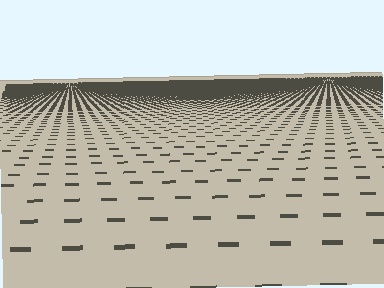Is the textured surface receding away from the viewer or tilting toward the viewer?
The surface is receding away from the viewer. Texture elements get smaller and denser toward the top.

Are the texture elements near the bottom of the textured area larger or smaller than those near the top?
Larger. Near the bottom, elements are closer to the viewer and appear at a bigger on-screen size.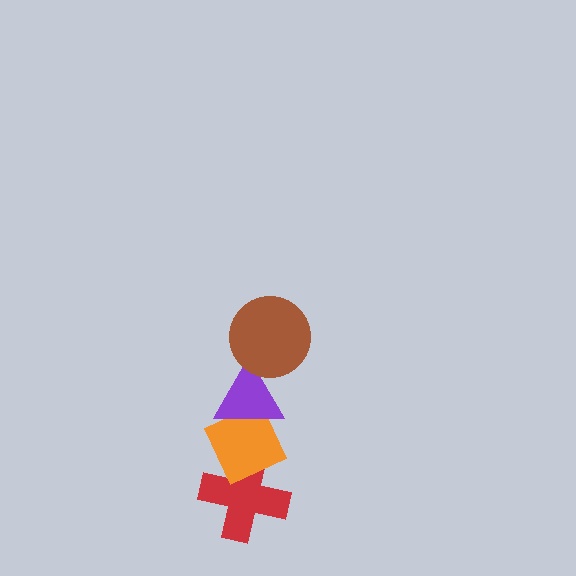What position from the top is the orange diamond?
The orange diamond is 3rd from the top.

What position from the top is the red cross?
The red cross is 4th from the top.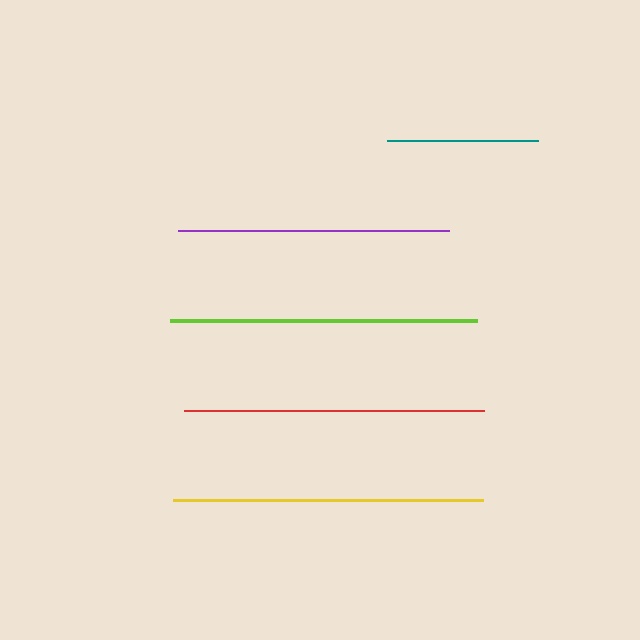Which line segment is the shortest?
The teal line is the shortest at approximately 151 pixels.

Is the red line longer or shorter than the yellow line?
The yellow line is longer than the red line.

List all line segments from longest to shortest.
From longest to shortest: yellow, lime, red, purple, teal.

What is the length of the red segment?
The red segment is approximately 299 pixels long.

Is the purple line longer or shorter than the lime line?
The lime line is longer than the purple line.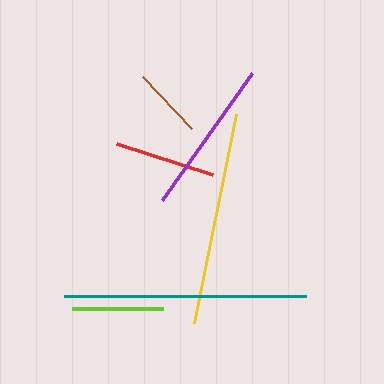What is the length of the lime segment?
The lime segment is approximately 92 pixels long.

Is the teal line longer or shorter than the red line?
The teal line is longer than the red line.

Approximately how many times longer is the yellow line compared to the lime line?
The yellow line is approximately 2.3 times the length of the lime line.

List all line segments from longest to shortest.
From longest to shortest: teal, yellow, purple, red, lime, brown.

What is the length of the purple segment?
The purple segment is approximately 155 pixels long.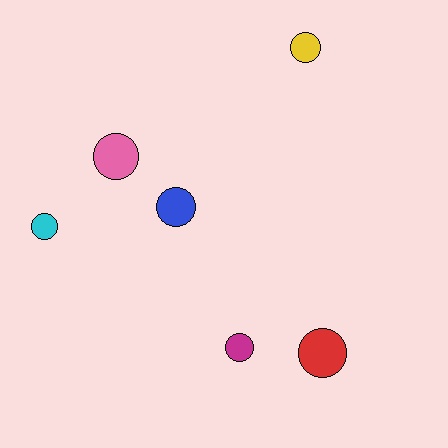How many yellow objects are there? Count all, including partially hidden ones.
There is 1 yellow object.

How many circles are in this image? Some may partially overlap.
There are 6 circles.